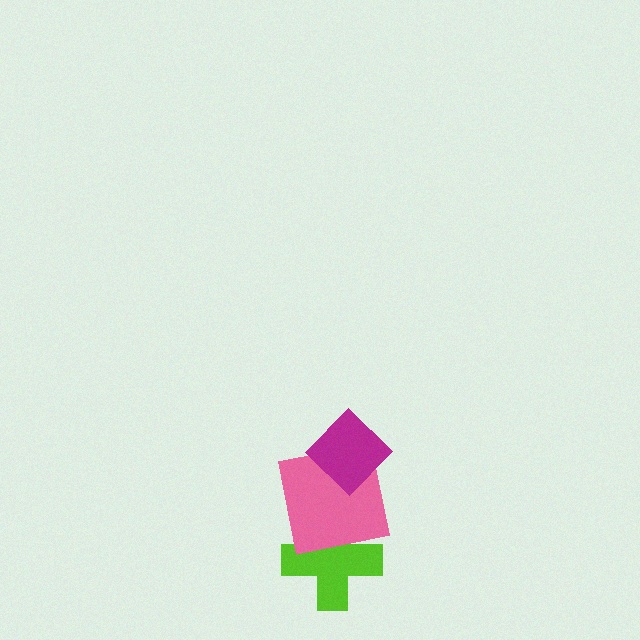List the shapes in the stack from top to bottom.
From top to bottom: the magenta diamond, the pink square, the lime cross.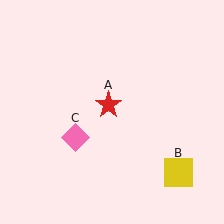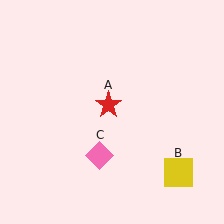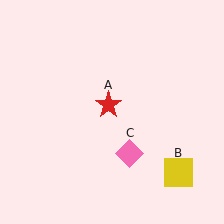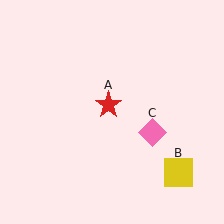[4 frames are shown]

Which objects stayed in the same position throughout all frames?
Red star (object A) and yellow square (object B) remained stationary.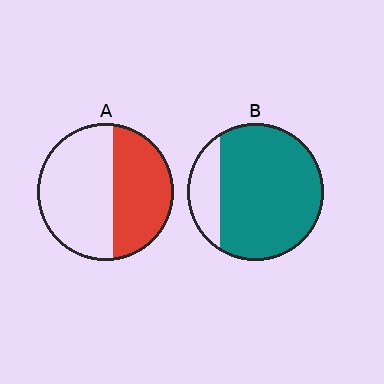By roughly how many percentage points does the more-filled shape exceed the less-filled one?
By roughly 40 percentage points (B over A).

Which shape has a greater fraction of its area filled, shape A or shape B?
Shape B.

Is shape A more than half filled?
No.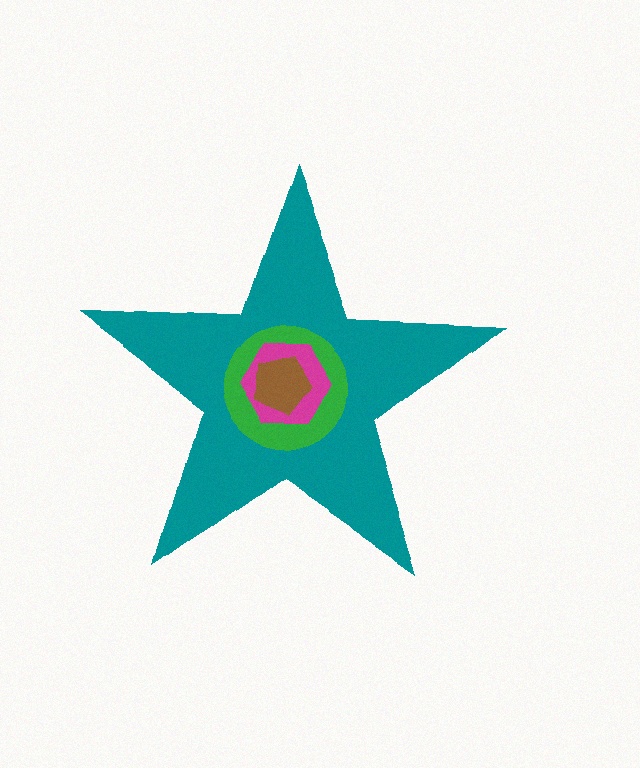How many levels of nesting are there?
4.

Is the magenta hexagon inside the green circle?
Yes.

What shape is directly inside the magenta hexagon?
The brown pentagon.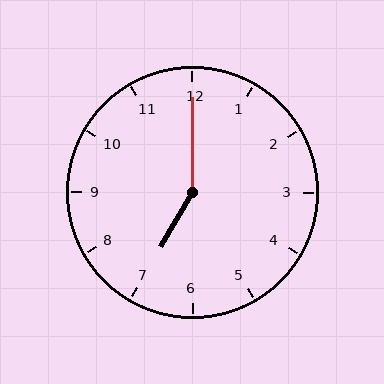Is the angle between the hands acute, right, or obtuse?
It is obtuse.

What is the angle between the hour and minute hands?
Approximately 150 degrees.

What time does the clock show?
7:00.